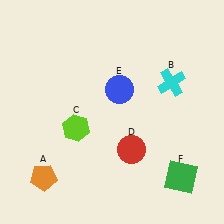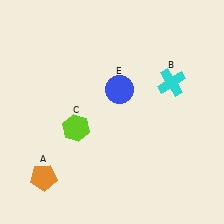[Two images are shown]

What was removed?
The red circle (D), the green square (F) were removed in Image 2.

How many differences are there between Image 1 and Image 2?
There are 2 differences between the two images.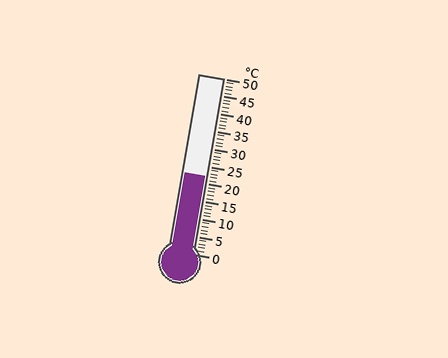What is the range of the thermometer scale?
The thermometer scale ranges from 0°C to 50°C.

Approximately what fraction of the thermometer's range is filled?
The thermometer is filled to approximately 45% of its range.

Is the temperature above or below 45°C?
The temperature is below 45°C.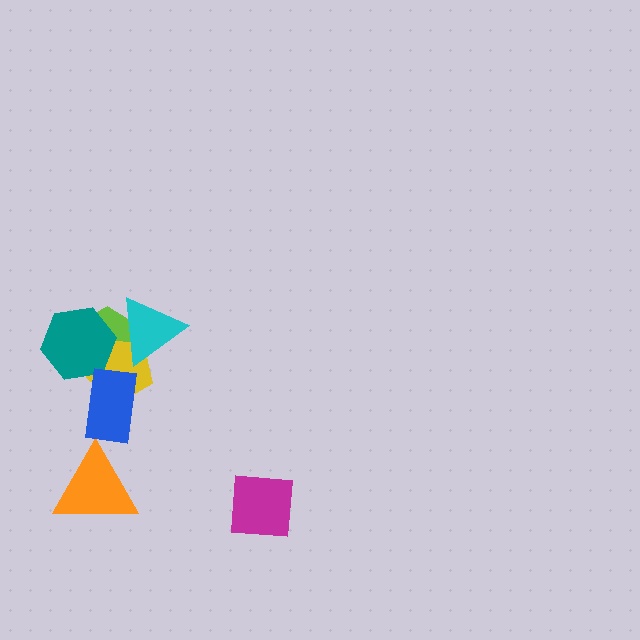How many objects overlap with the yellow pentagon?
4 objects overlap with the yellow pentagon.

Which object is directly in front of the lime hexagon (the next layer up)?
The yellow pentagon is directly in front of the lime hexagon.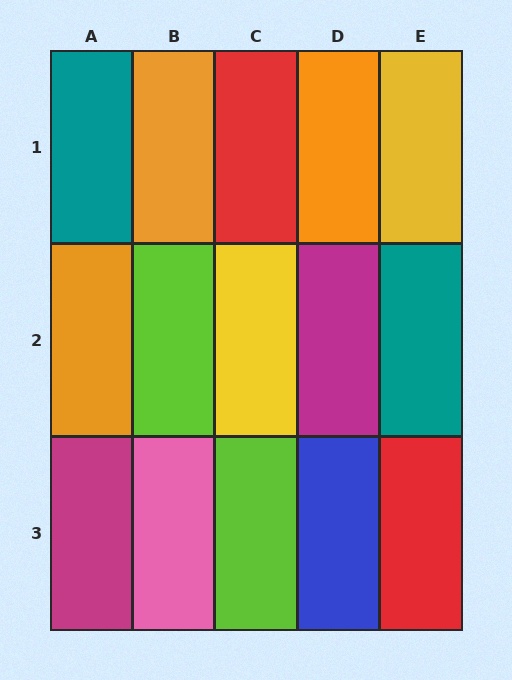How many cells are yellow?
2 cells are yellow.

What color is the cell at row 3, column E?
Red.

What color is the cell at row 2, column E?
Teal.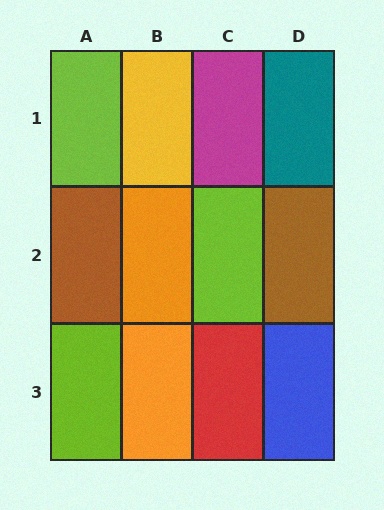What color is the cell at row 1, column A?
Lime.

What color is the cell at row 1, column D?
Teal.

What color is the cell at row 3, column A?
Lime.